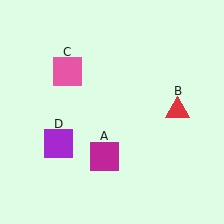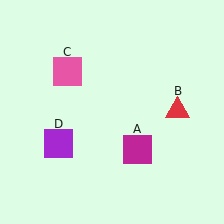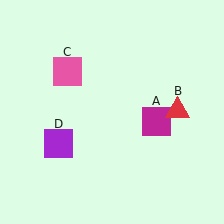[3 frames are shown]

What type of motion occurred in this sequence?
The magenta square (object A) rotated counterclockwise around the center of the scene.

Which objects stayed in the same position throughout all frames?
Red triangle (object B) and pink square (object C) and purple square (object D) remained stationary.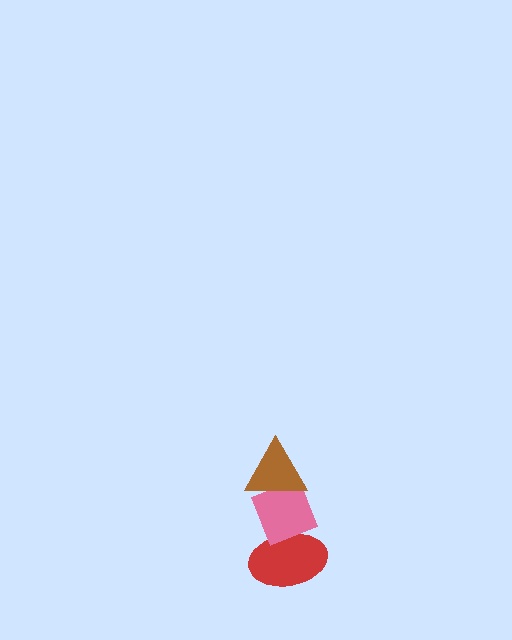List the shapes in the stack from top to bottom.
From top to bottom: the brown triangle, the pink diamond, the red ellipse.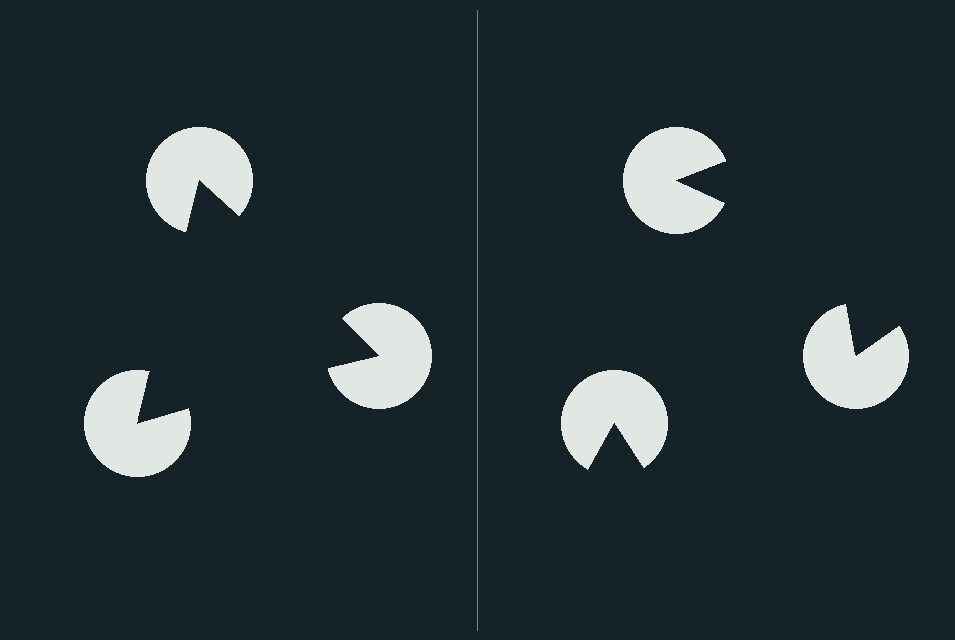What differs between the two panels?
The pac-man discs are positioned identically on both sides; only the wedge orientations differ. On the left they align to a triangle; on the right they are misaligned.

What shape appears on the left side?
An illusory triangle.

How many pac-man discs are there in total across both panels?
6 — 3 on each side.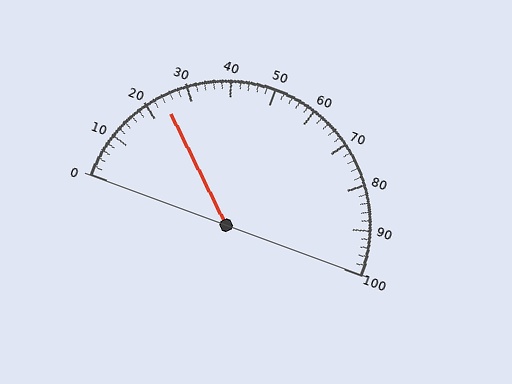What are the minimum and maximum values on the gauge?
The gauge ranges from 0 to 100.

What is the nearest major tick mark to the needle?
The nearest major tick mark is 20.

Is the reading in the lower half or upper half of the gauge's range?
The reading is in the lower half of the range (0 to 100).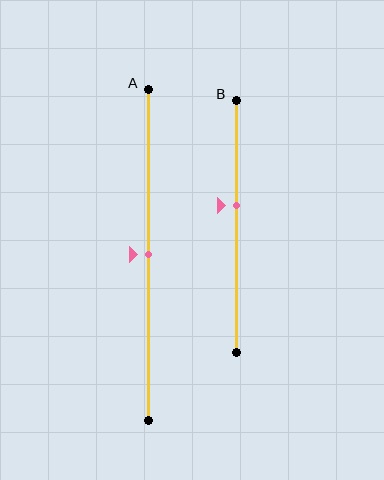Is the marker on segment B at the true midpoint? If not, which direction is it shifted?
No, the marker on segment B is shifted upward by about 8% of the segment length.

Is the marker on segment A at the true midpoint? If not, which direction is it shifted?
Yes, the marker on segment A is at the true midpoint.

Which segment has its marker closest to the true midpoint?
Segment A has its marker closest to the true midpoint.